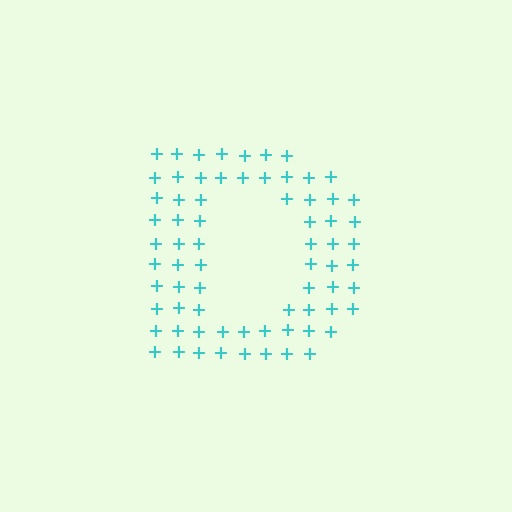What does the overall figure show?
The overall figure shows the letter D.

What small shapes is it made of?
It is made of small plus signs.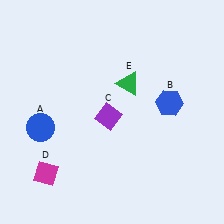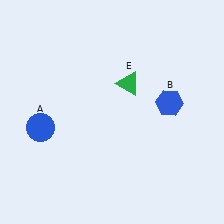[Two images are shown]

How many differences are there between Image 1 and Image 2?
There are 2 differences between the two images.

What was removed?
The purple diamond (C), the magenta diamond (D) were removed in Image 2.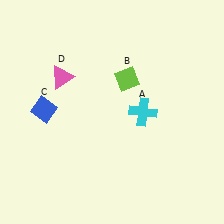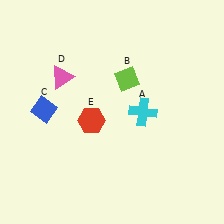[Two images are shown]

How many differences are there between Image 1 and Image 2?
There is 1 difference between the two images.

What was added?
A red hexagon (E) was added in Image 2.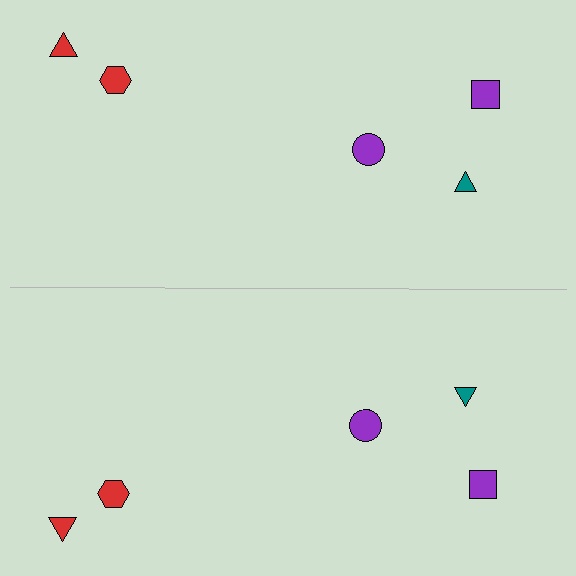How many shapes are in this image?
There are 10 shapes in this image.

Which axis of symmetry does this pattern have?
The pattern has a horizontal axis of symmetry running through the center of the image.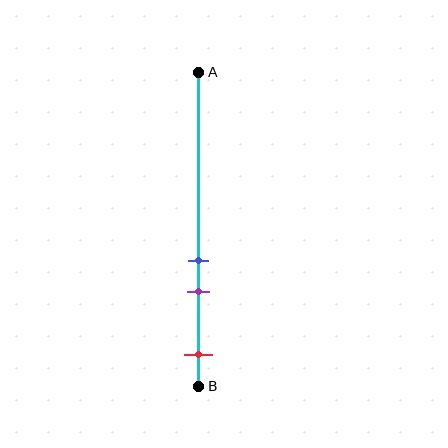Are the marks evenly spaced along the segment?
No, the marks are not evenly spaced.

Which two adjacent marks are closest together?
The blue and purple marks are the closest adjacent pair.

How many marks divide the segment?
There are 3 marks dividing the segment.